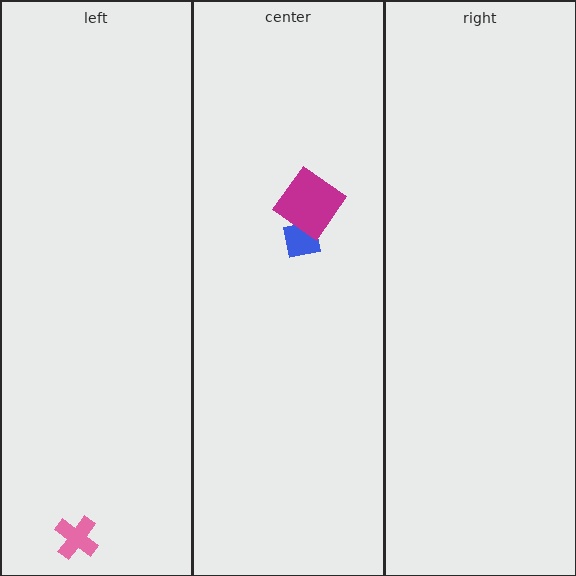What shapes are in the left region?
The pink cross.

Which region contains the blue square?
The center region.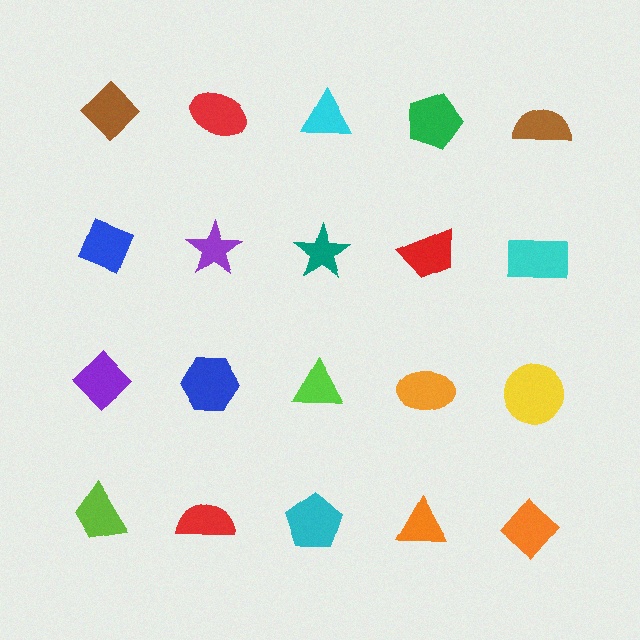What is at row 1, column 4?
A green pentagon.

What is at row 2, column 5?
A cyan rectangle.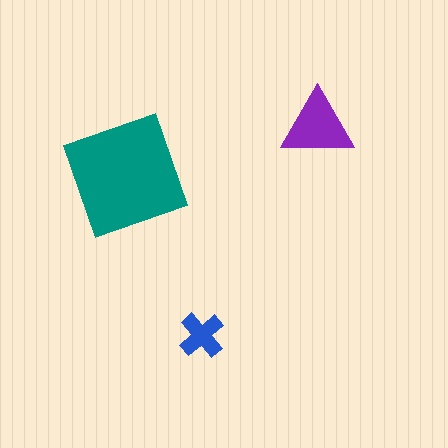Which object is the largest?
The teal square.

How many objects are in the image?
There are 3 objects in the image.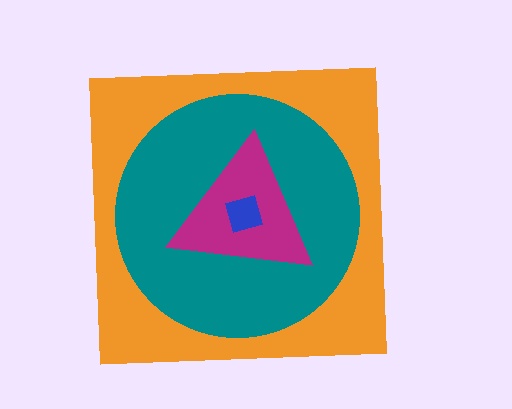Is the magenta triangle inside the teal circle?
Yes.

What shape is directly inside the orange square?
The teal circle.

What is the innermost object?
The blue diamond.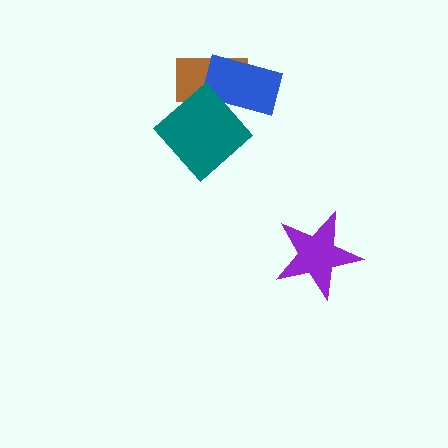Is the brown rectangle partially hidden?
Yes, it is partially covered by another shape.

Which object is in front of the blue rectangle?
The teal diamond is in front of the blue rectangle.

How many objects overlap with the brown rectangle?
2 objects overlap with the brown rectangle.